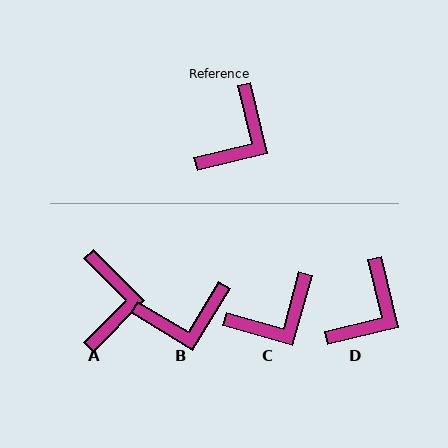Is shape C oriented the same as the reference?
No, it is off by about 29 degrees.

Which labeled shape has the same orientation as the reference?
D.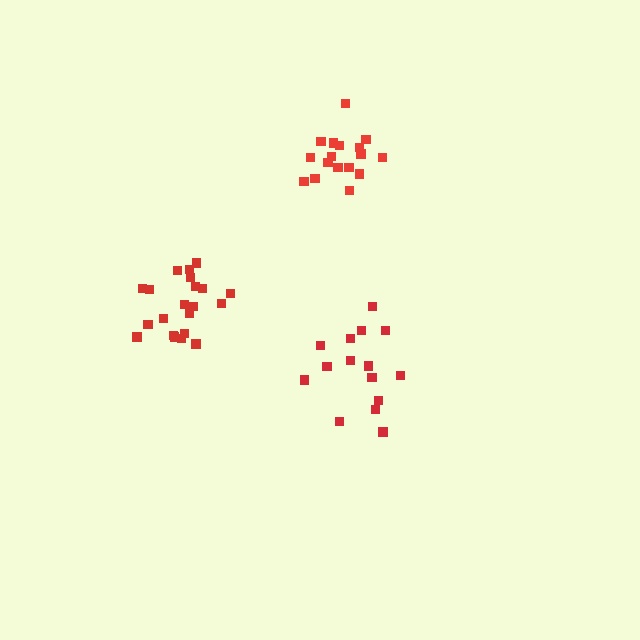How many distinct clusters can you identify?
There are 3 distinct clusters.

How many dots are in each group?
Group 1: 15 dots, Group 2: 17 dots, Group 3: 21 dots (53 total).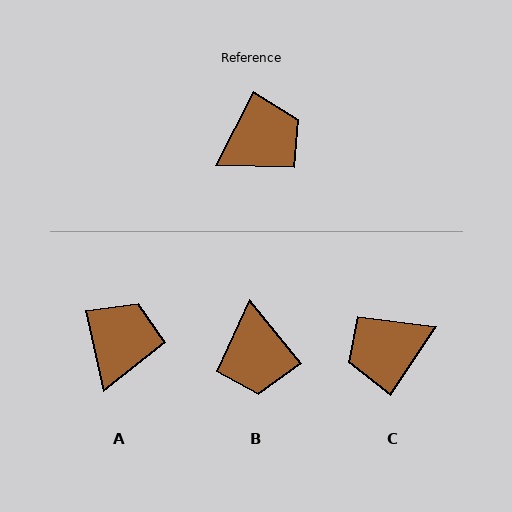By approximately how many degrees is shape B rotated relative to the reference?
Approximately 113 degrees clockwise.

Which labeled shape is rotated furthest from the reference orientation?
C, about 174 degrees away.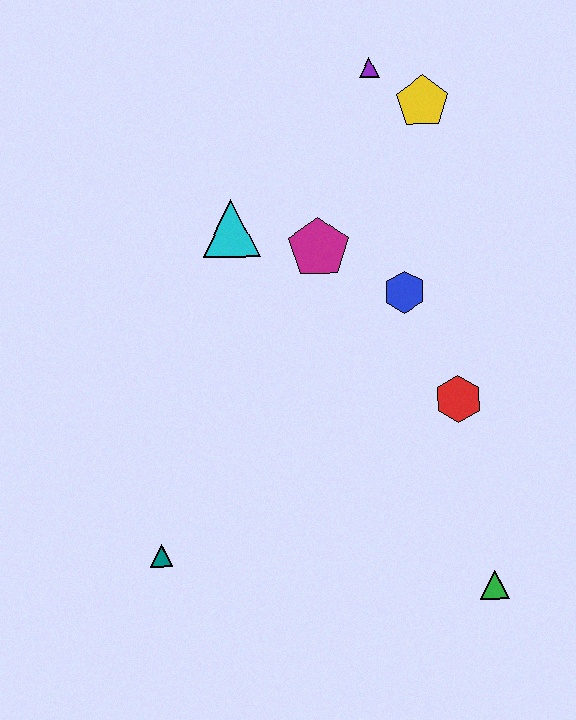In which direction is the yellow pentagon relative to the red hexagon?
The yellow pentagon is above the red hexagon.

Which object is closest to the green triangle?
The red hexagon is closest to the green triangle.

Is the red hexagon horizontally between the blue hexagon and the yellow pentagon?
No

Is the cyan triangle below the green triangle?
No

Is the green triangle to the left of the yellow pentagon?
No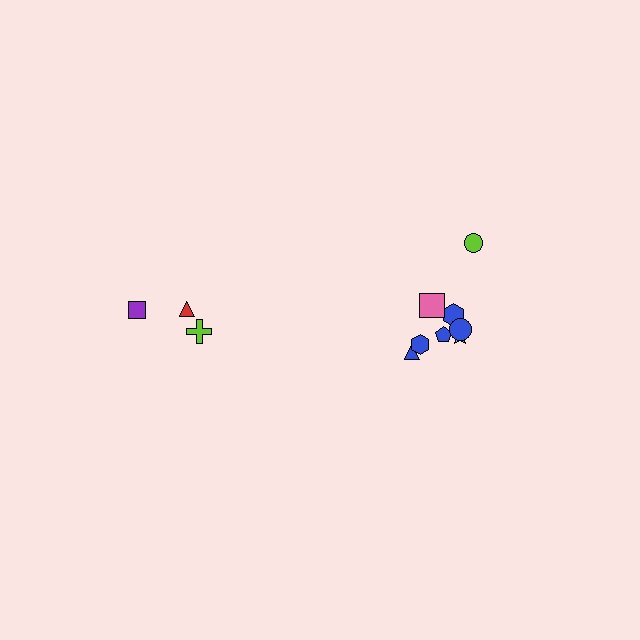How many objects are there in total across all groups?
There are 11 objects.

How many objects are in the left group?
There are 3 objects.